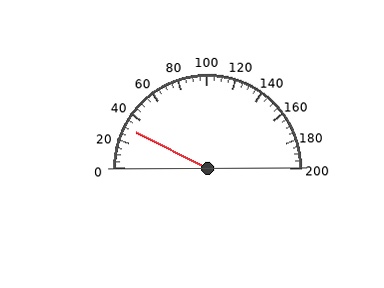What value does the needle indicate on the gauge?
The needle indicates approximately 30.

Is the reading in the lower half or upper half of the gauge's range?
The reading is in the lower half of the range (0 to 200).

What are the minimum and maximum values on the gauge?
The gauge ranges from 0 to 200.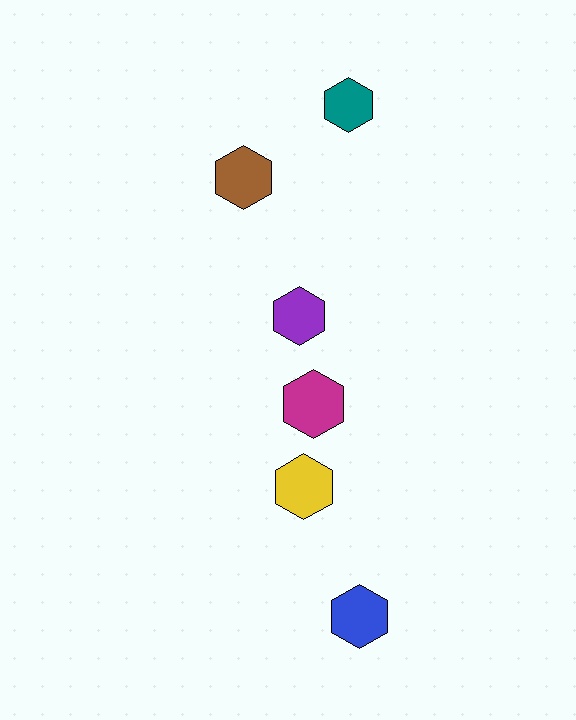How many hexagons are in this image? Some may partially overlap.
There are 6 hexagons.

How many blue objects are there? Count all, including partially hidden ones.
There is 1 blue object.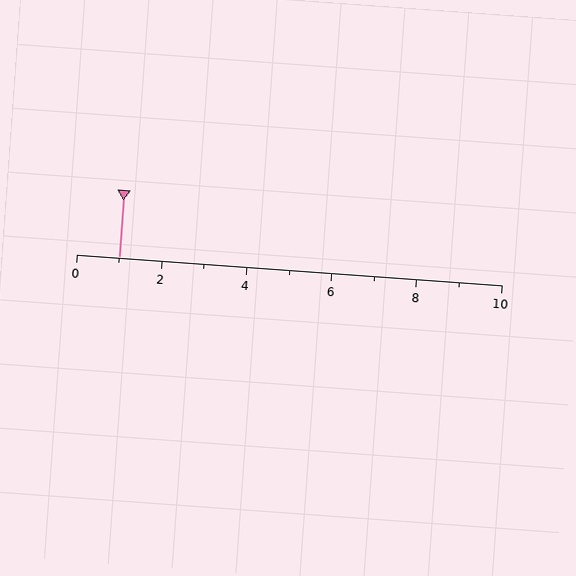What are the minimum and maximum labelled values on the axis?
The axis runs from 0 to 10.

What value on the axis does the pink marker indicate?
The marker indicates approximately 1.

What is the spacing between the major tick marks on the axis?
The major ticks are spaced 2 apart.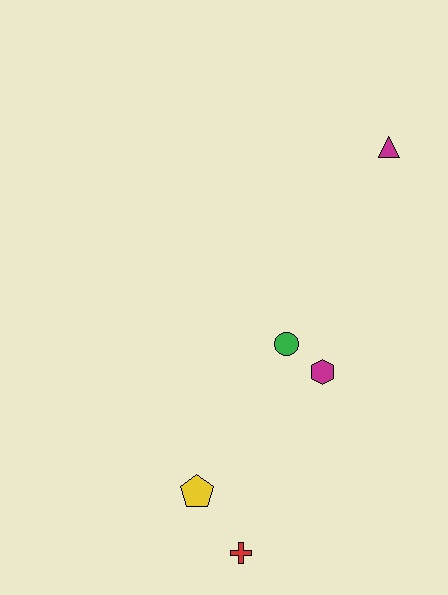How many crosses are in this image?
There is 1 cross.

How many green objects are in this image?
There is 1 green object.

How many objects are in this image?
There are 5 objects.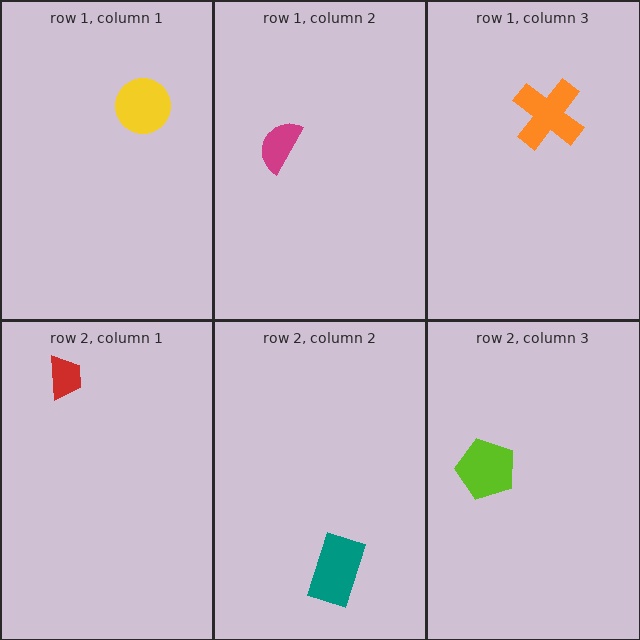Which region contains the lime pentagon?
The row 2, column 3 region.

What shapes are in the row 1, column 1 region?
The yellow circle.